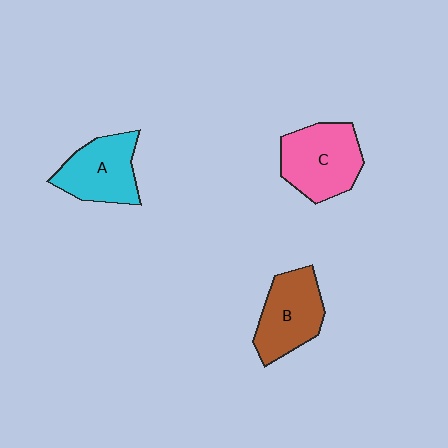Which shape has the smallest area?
Shape A (cyan).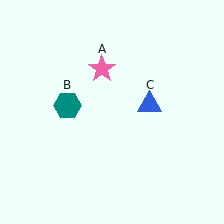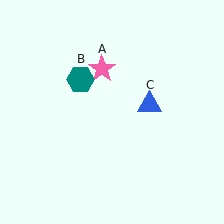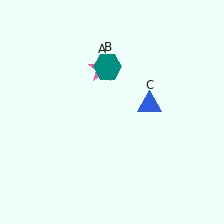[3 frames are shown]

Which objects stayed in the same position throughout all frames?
Pink star (object A) and blue triangle (object C) remained stationary.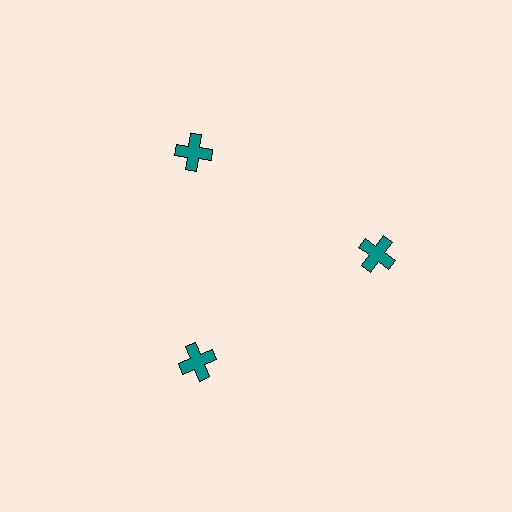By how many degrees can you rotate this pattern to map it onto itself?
The pattern maps onto itself every 120 degrees of rotation.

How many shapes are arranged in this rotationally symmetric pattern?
There are 3 shapes, arranged in 3 groups of 1.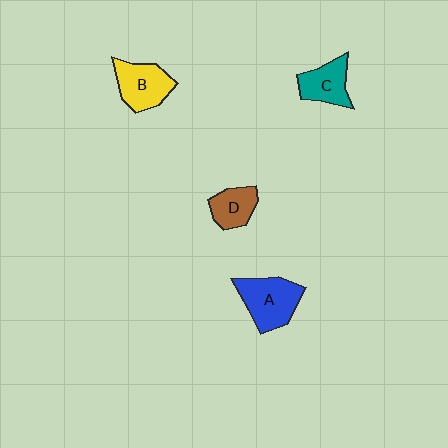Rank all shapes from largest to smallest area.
From largest to smallest: A (blue), B (yellow), C (teal), D (brown).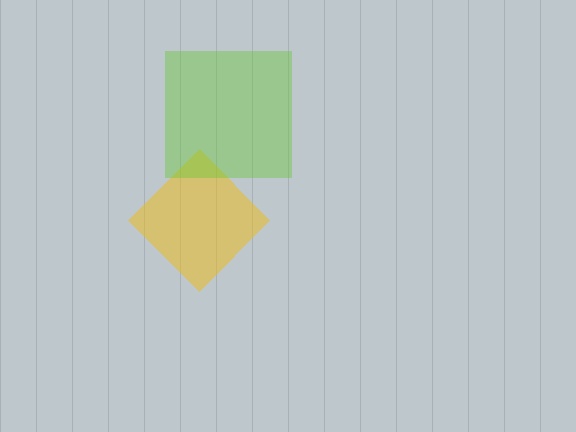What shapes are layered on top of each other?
The layered shapes are: a yellow diamond, a lime square.